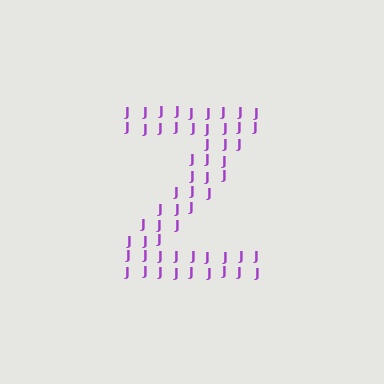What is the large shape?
The large shape is the letter Z.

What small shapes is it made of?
It is made of small letter J's.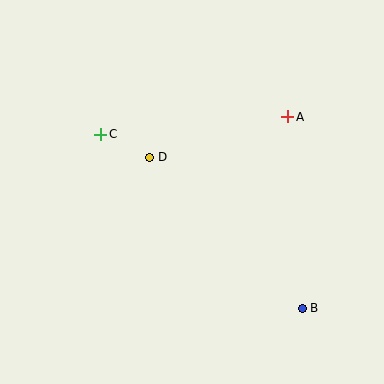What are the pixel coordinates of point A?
Point A is at (288, 117).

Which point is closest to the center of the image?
Point D at (150, 157) is closest to the center.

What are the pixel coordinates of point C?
Point C is at (101, 134).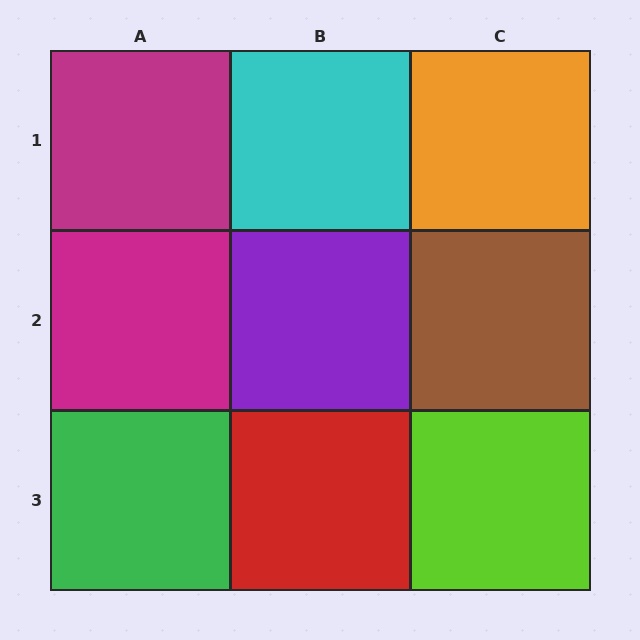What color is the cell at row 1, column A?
Magenta.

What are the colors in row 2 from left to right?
Magenta, purple, brown.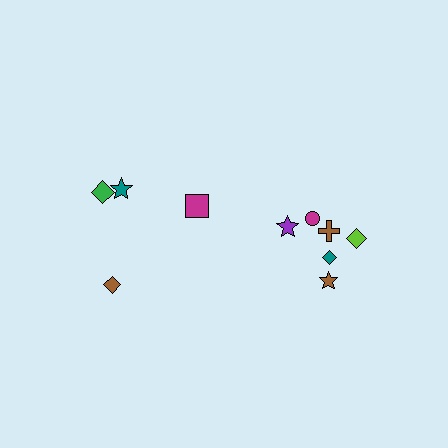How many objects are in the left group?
There are 4 objects.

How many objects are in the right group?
There are 6 objects.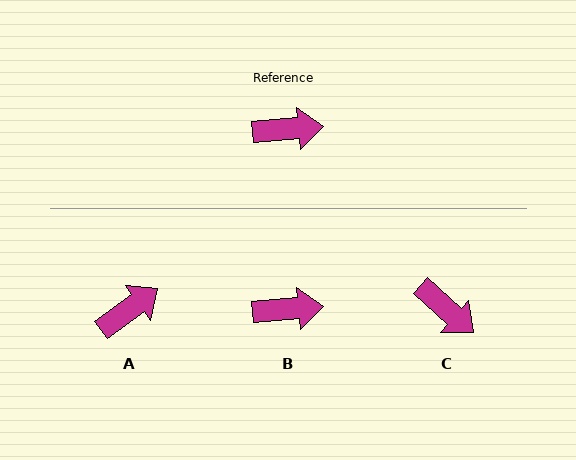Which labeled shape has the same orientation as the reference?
B.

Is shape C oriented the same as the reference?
No, it is off by about 46 degrees.